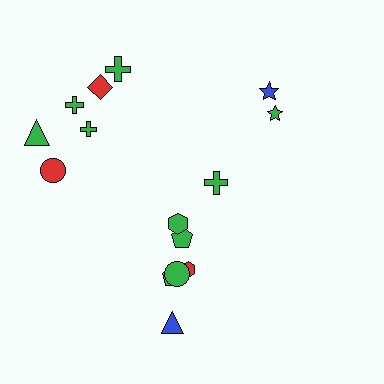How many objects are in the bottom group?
There are 6 objects.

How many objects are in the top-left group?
There are 6 objects.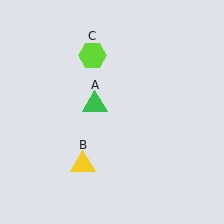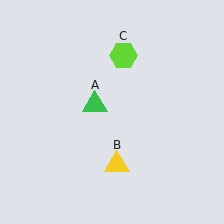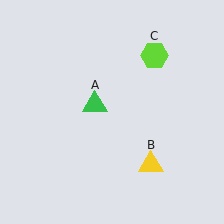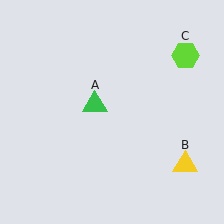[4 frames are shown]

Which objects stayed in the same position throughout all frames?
Green triangle (object A) remained stationary.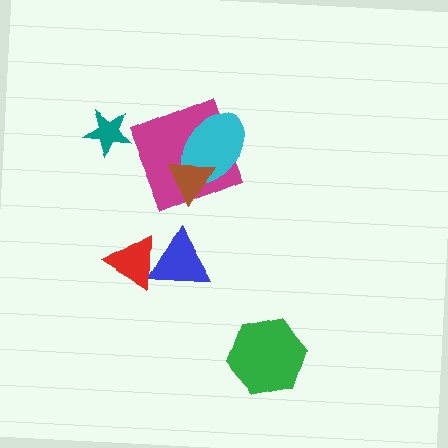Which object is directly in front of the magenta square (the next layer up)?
The cyan ellipse is directly in front of the magenta square.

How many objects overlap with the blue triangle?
1 object overlaps with the blue triangle.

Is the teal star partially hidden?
No, no other shape covers it.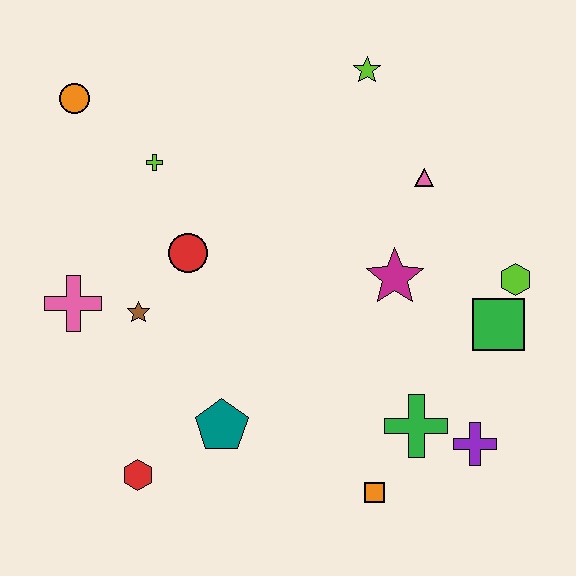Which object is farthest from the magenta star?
The orange circle is farthest from the magenta star.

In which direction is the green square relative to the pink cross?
The green square is to the right of the pink cross.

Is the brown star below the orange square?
No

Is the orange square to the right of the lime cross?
Yes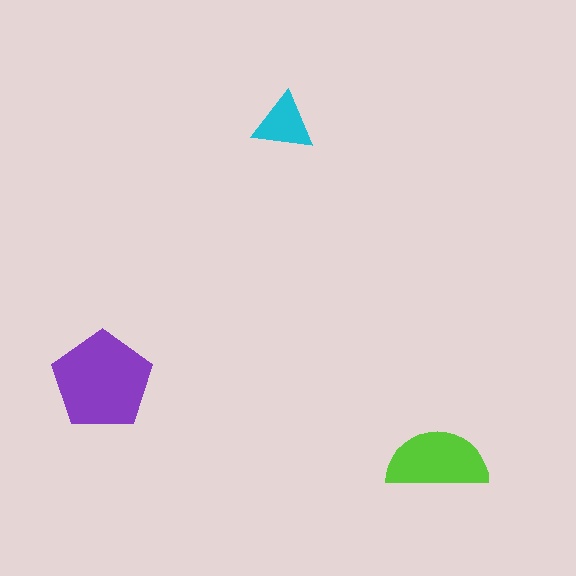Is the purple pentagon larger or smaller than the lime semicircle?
Larger.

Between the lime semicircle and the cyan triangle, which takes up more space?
The lime semicircle.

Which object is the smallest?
The cyan triangle.